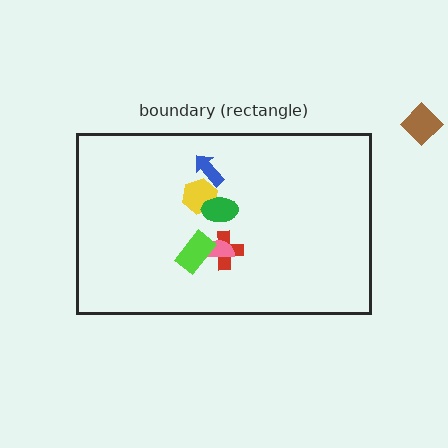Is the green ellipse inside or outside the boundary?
Inside.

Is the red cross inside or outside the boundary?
Inside.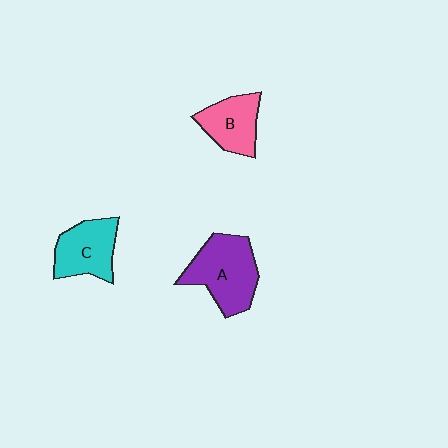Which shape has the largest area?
Shape A (purple).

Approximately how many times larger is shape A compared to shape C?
Approximately 1.3 times.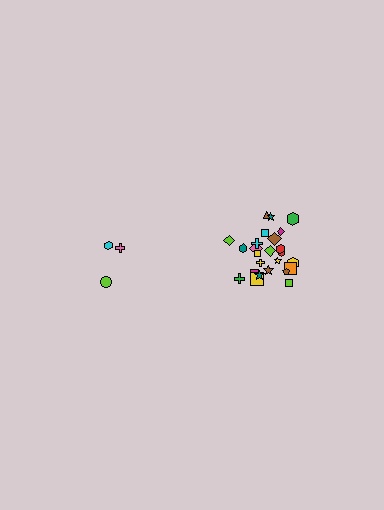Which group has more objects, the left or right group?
The right group.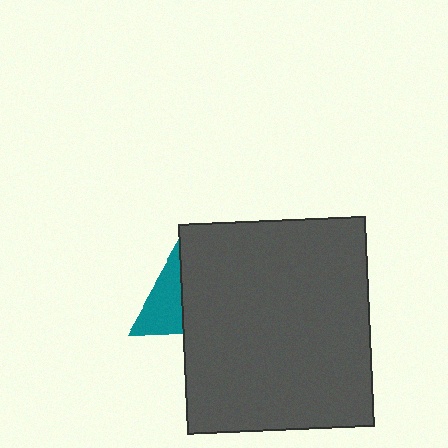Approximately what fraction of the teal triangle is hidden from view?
Roughly 63% of the teal triangle is hidden behind the dark gray rectangle.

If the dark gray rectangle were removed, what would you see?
You would see the complete teal triangle.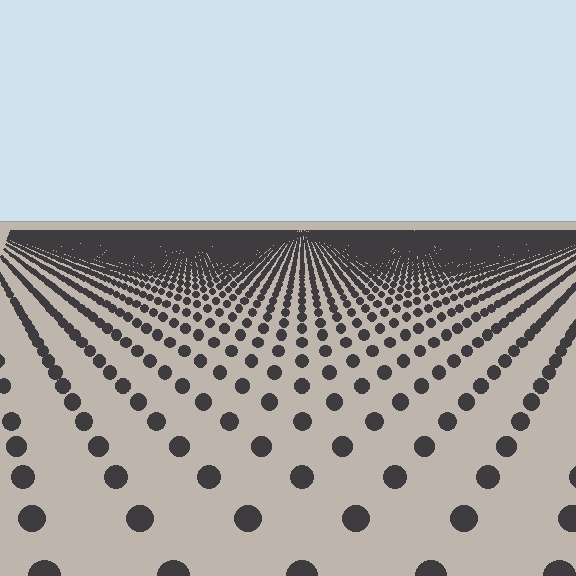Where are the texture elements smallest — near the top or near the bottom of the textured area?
Near the top.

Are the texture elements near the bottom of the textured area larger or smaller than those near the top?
Larger. Near the bottom, elements are closer to the viewer and appear at a bigger on-screen size.